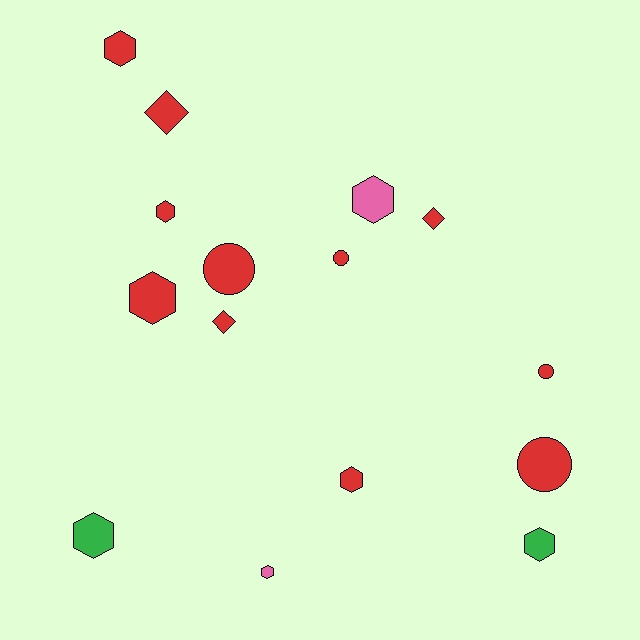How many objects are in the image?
There are 15 objects.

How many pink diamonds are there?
There are no pink diamonds.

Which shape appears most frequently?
Hexagon, with 8 objects.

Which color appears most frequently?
Red, with 11 objects.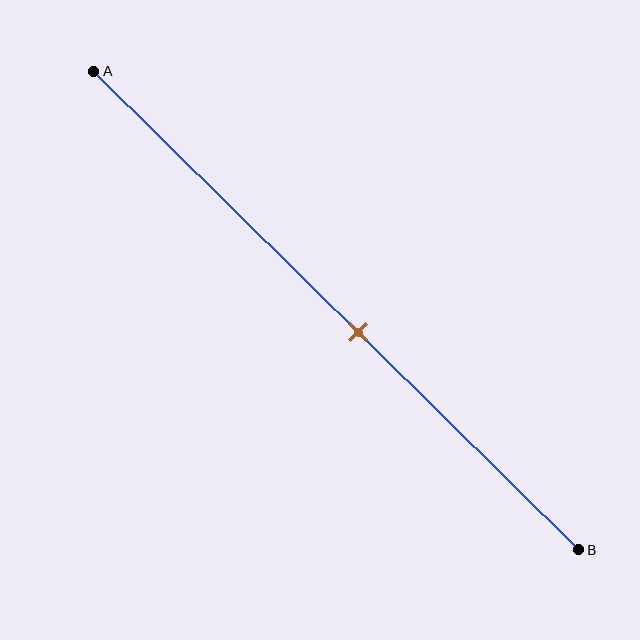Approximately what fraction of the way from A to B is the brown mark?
The brown mark is approximately 55% of the way from A to B.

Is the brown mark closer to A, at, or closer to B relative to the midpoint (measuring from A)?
The brown mark is closer to point B than the midpoint of segment AB.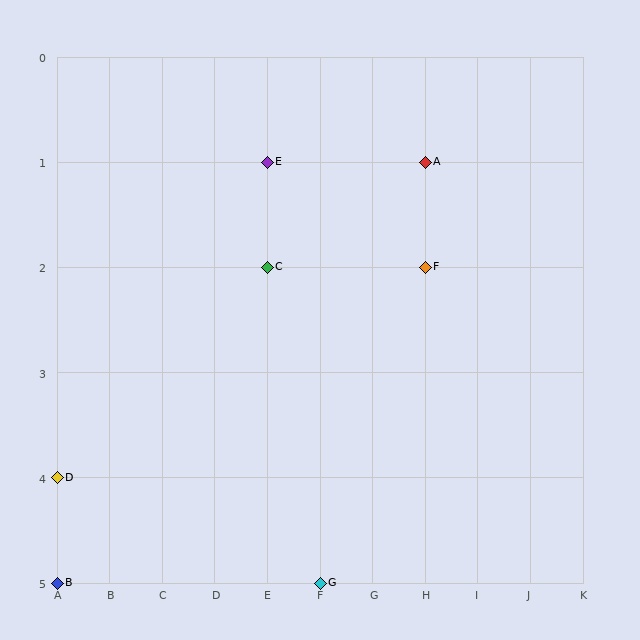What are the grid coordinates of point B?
Point B is at grid coordinates (A, 5).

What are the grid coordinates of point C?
Point C is at grid coordinates (E, 2).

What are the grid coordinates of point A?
Point A is at grid coordinates (H, 1).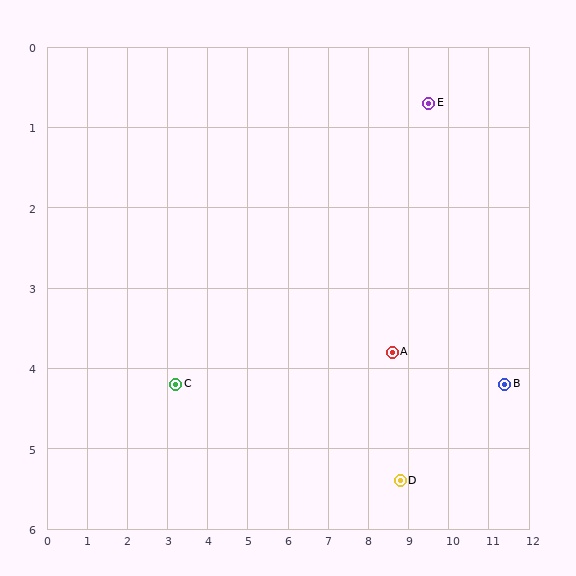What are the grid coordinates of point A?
Point A is at approximately (8.6, 3.8).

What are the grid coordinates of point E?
Point E is at approximately (9.5, 0.7).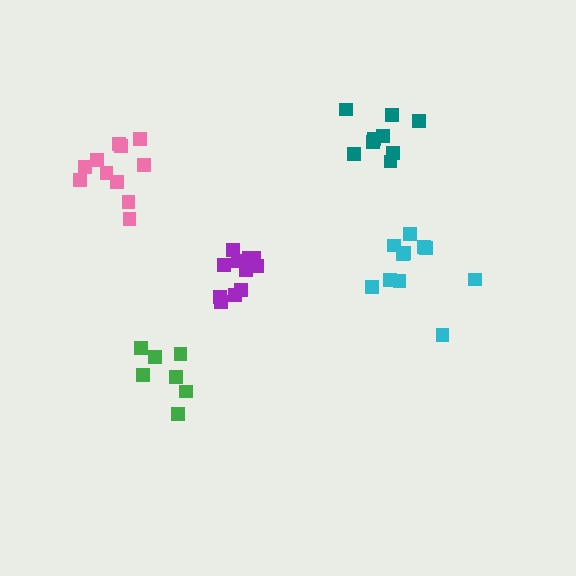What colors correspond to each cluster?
The clusters are colored: teal, cyan, green, pink, purple.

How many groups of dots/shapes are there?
There are 5 groups.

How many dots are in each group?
Group 1: 9 dots, Group 2: 11 dots, Group 3: 7 dots, Group 4: 11 dots, Group 5: 11 dots (49 total).